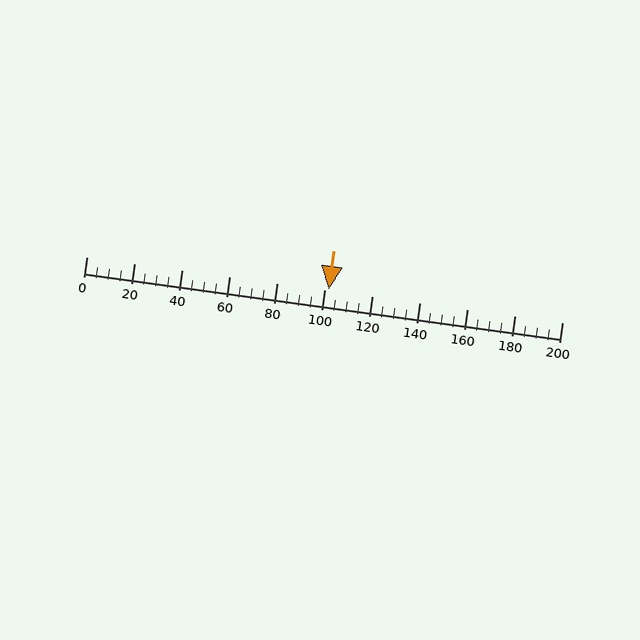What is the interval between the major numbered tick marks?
The major tick marks are spaced 20 units apart.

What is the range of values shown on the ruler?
The ruler shows values from 0 to 200.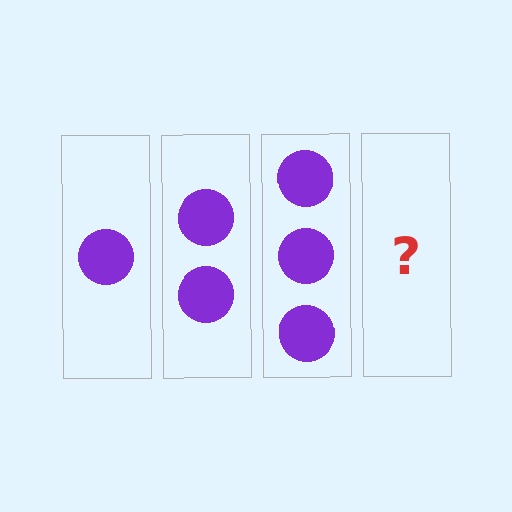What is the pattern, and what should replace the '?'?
The pattern is that each step adds one more circle. The '?' should be 4 circles.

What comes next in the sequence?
The next element should be 4 circles.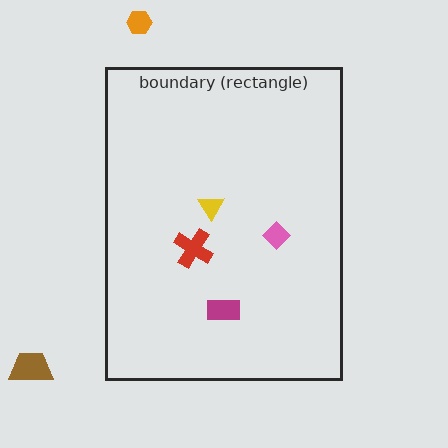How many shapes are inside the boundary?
4 inside, 2 outside.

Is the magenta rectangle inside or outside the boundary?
Inside.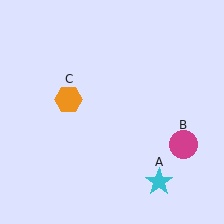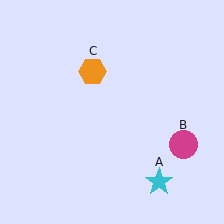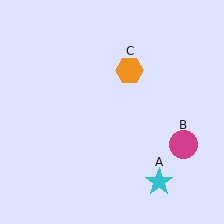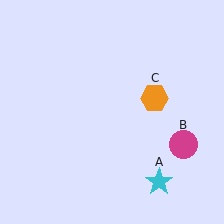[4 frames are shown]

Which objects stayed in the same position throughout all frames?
Cyan star (object A) and magenta circle (object B) remained stationary.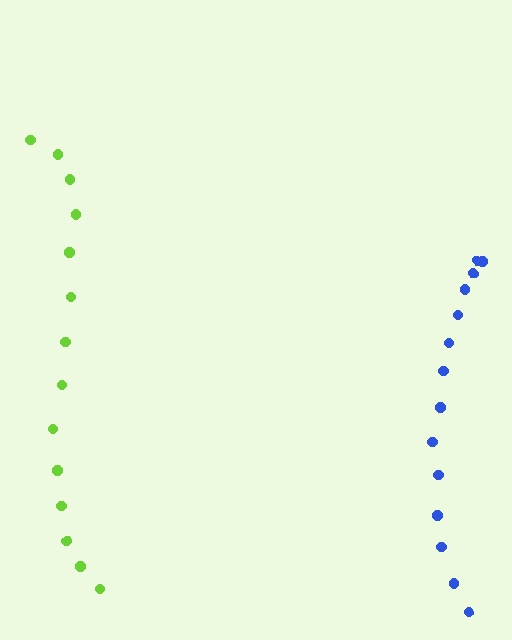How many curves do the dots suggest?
There are 2 distinct paths.